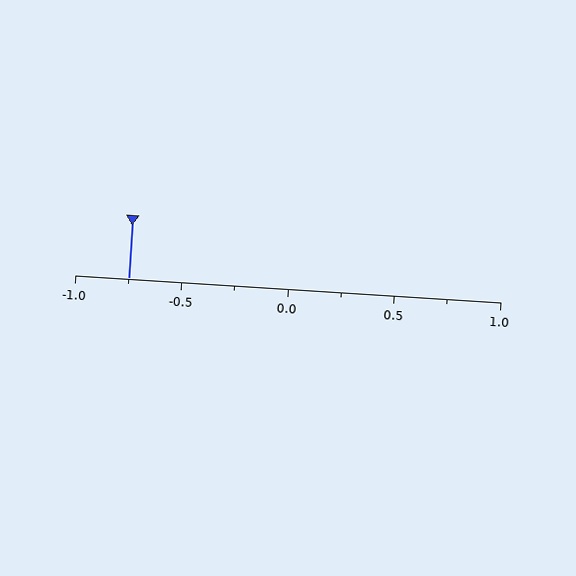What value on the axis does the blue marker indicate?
The marker indicates approximately -0.75.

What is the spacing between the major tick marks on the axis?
The major ticks are spaced 0.5 apart.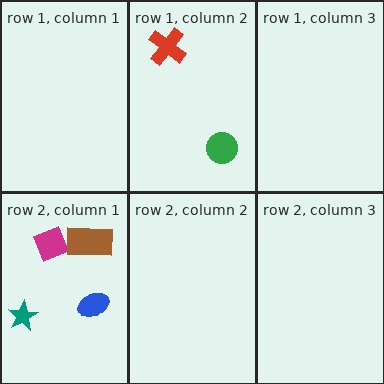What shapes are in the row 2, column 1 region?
The teal star, the blue ellipse, the magenta diamond, the brown rectangle.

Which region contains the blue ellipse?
The row 2, column 1 region.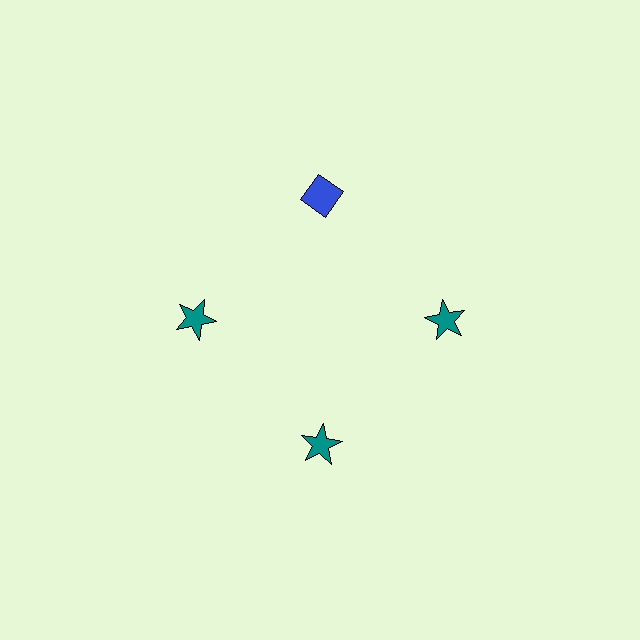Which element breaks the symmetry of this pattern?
The blue diamond at roughly the 12 o'clock position breaks the symmetry. All other shapes are teal stars.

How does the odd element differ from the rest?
It differs in both color (blue instead of teal) and shape (diamond instead of star).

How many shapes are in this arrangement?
There are 4 shapes arranged in a ring pattern.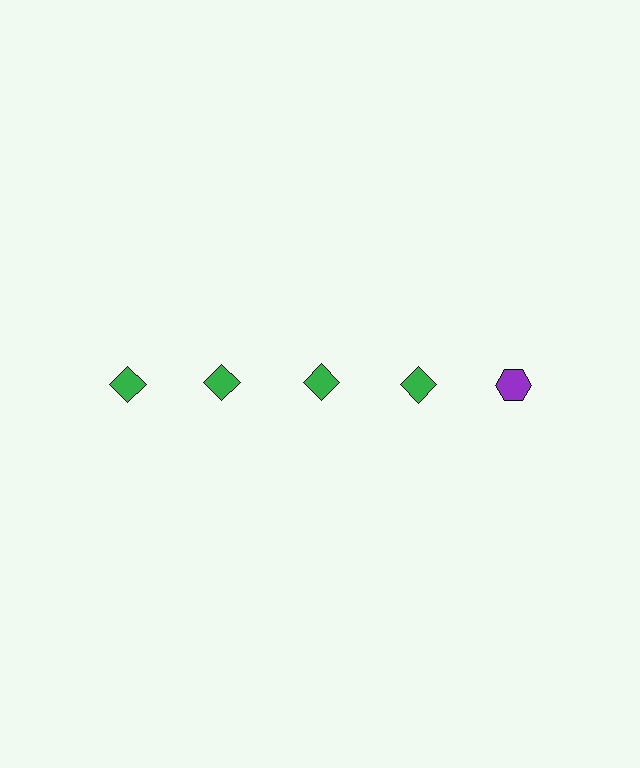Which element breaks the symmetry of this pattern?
The purple hexagon in the top row, rightmost column breaks the symmetry. All other shapes are green diamonds.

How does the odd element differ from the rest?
It differs in both color (purple instead of green) and shape (hexagon instead of diamond).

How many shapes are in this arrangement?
There are 5 shapes arranged in a grid pattern.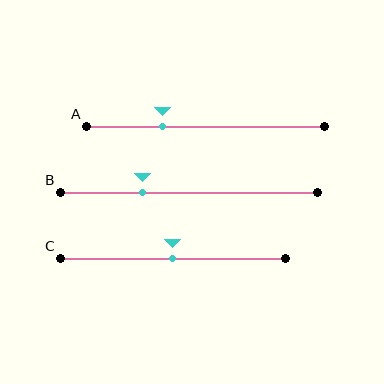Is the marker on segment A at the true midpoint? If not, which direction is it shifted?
No, the marker on segment A is shifted to the left by about 18% of the segment length.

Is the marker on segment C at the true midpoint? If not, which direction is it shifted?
Yes, the marker on segment C is at the true midpoint.